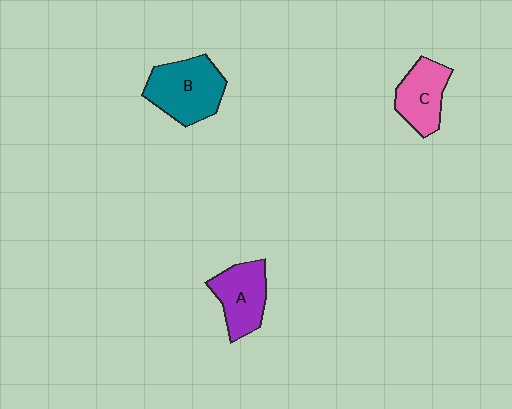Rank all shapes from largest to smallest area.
From largest to smallest: B (teal), A (purple), C (pink).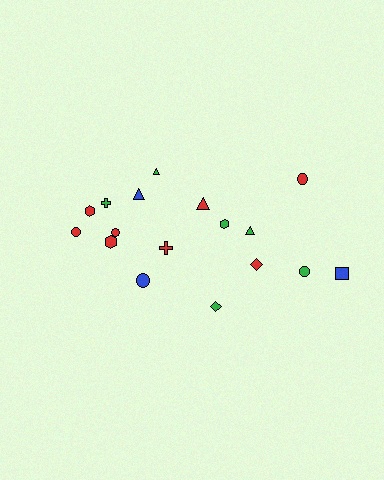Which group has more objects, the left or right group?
The left group.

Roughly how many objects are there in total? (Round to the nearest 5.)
Roughly 15 objects in total.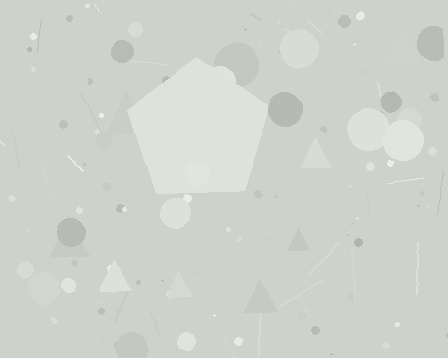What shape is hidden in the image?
A pentagon is hidden in the image.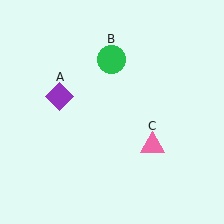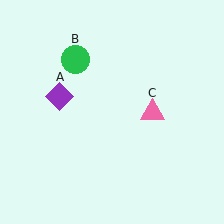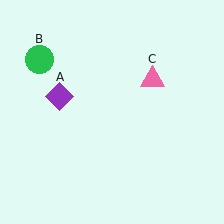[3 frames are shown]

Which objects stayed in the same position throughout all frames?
Purple diamond (object A) remained stationary.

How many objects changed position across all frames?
2 objects changed position: green circle (object B), pink triangle (object C).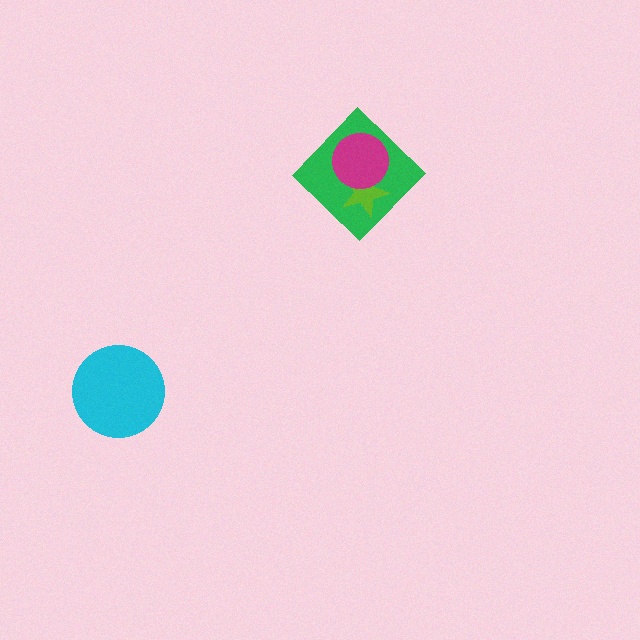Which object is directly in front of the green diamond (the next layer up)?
The lime star is directly in front of the green diamond.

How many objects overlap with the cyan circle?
0 objects overlap with the cyan circle.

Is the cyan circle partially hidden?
No, no other shape covers it.